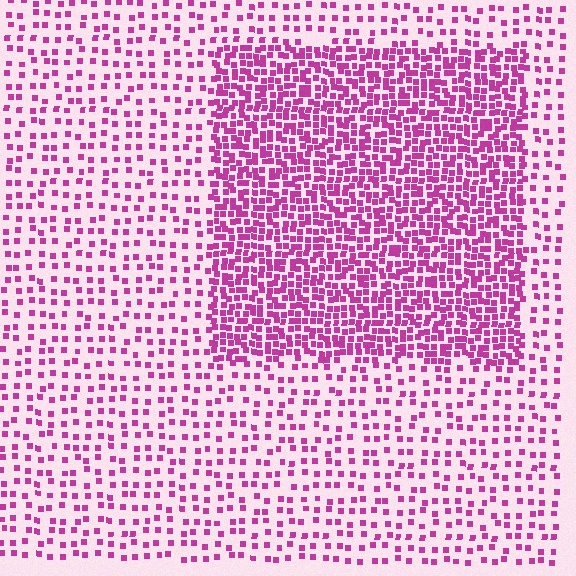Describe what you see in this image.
The image contains small magenta elements arranged at two different densities. A rectangle-shaped region is visible where the elements are more densely packed than the surrounding area.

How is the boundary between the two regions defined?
The boundary is defined by a change in element density (approximately 2.5x ratio). All elements are the same color, size, and shape.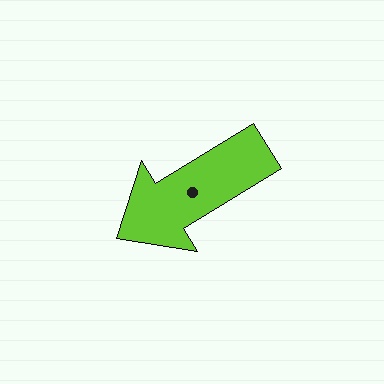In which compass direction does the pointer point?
Southwest.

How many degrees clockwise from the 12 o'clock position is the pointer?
Approximately 238 degrees.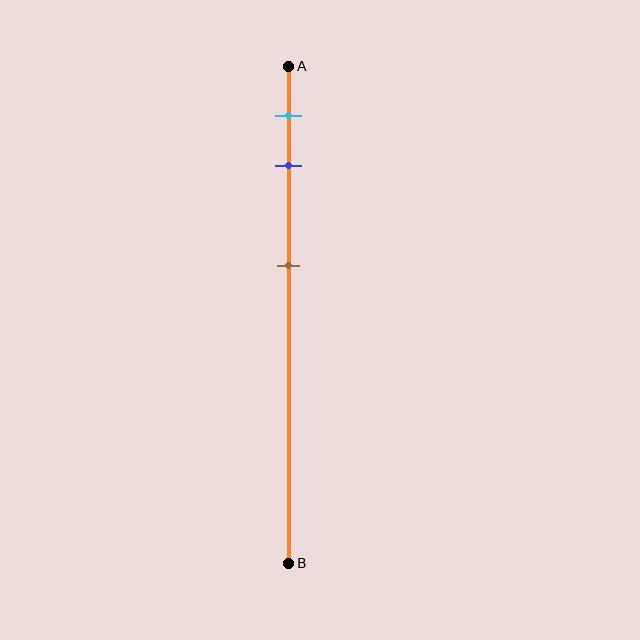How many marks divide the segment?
There are 3 marks dividing the segment.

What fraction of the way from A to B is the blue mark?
The blue mark is approximately 20% (0.2) of the way from A to B.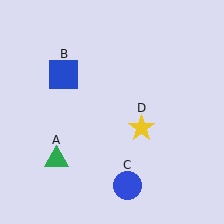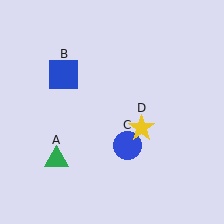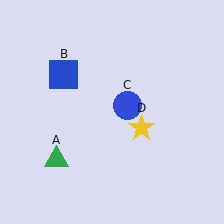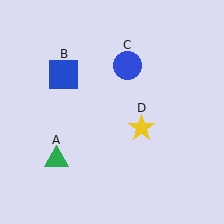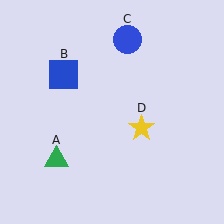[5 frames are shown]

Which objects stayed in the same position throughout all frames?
Green triangle (object A) and blue square (object B) and yellow star (object D) remained stationary.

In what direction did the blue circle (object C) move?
The blue circle (object C) moved up.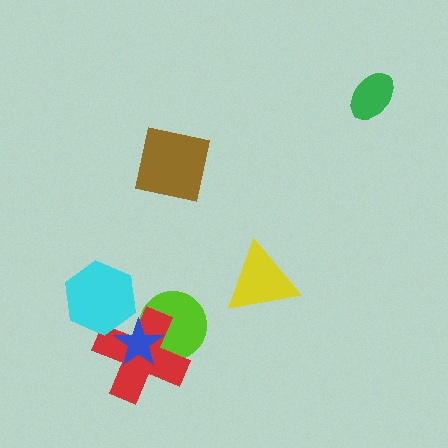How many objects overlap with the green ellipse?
0 objects overlap with the green ellipse.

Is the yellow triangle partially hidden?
No, no other shape covers it.